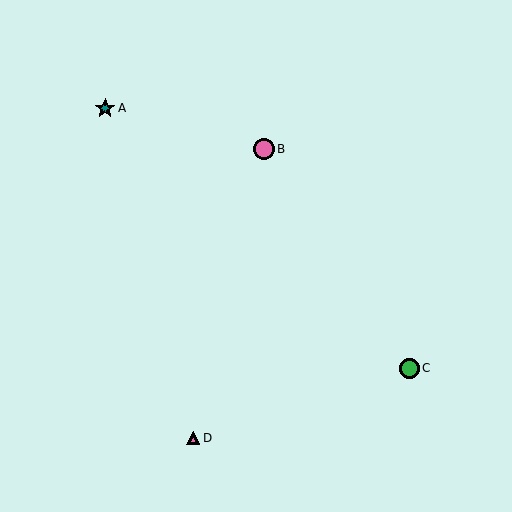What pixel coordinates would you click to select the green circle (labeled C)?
Click at (409, 368) to select the green circle C.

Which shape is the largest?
The pink circle (labeled B) is the largest.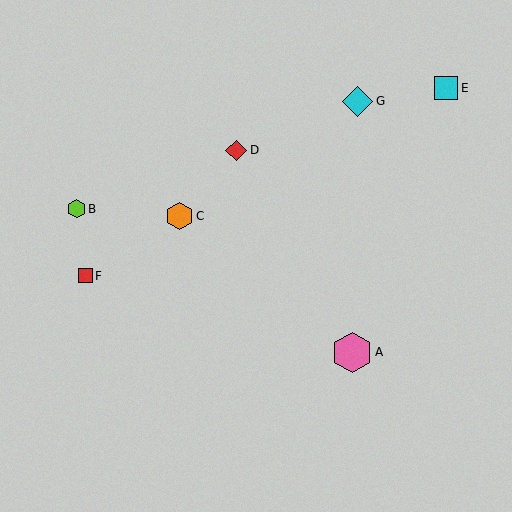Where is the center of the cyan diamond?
The center of the cyan diamond is at (357, 101).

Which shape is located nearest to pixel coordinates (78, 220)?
The lime hexagon (labeled B) at (76, 209) is nearest to that location.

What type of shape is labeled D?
Shape D is a red diamond.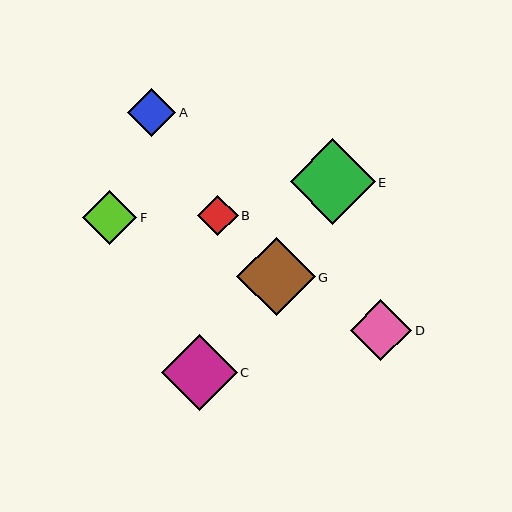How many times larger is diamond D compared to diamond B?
Diamond D is approximately 1.5 times the size of diamond B.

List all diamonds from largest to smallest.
From largest to smallest: E, G, C, D, F, A, B.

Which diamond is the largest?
Diamond E is the largest with a size of approximately 85 pixels.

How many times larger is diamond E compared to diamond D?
Diamond E is approximately 1.4 times the size of diamond D.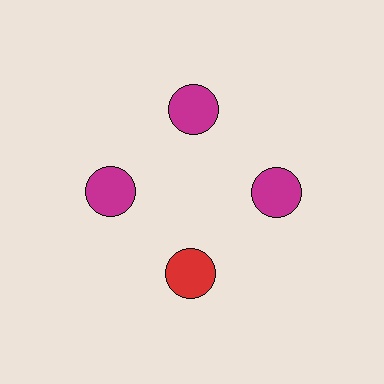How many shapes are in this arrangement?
There are 4 shapes arranged in a ring pattern.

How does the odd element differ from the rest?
It has a different color: red instead of magenta.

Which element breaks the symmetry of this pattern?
The red circle at roughly the 6 o'clock position breaks the symmetry. All other shapes are magenta circles.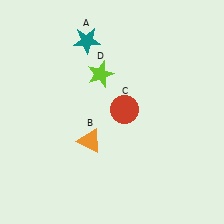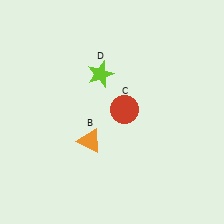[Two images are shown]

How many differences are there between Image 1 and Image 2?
There is 1 difference between the two images.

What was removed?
The teal star (A) was removed in Image 2.